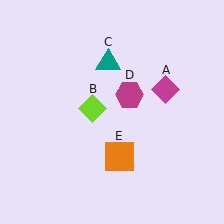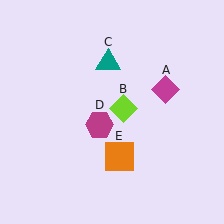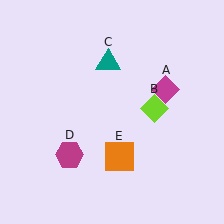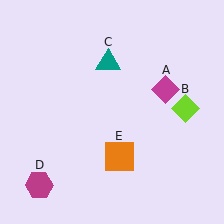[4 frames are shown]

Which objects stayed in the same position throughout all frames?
Magenta diamond (object A) and teal triangle (object C) and orange square (object E) remained stationary.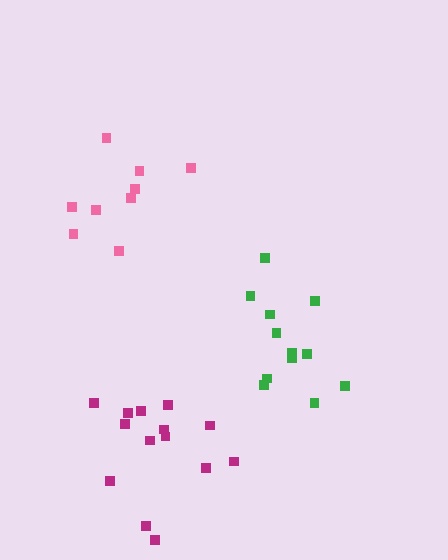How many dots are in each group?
Group 1: 14 dots, Group 2: 9 dots, Group 3: 12 dots (35 total).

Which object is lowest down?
The magenta cluster is bottommost.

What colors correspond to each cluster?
The clusters are colored: magenta, pink, green.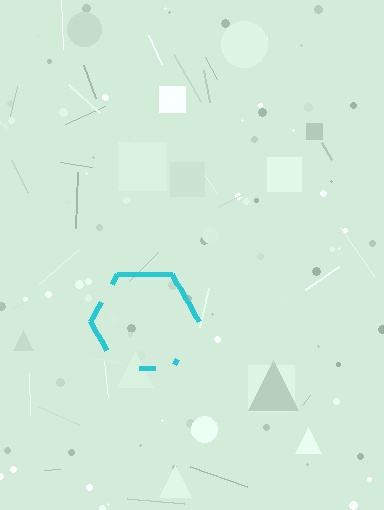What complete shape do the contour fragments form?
The contour fragments form a hexagon.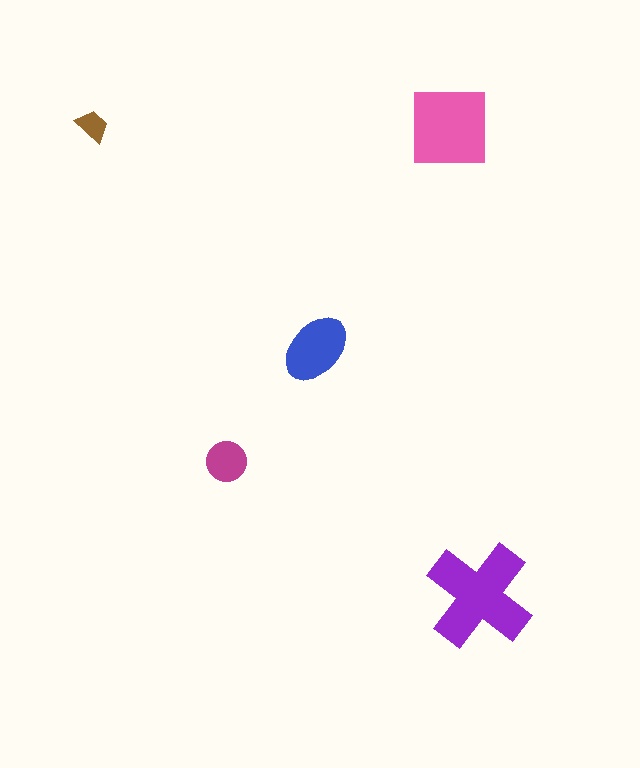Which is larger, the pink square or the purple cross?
The purple cross.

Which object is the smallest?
The brown trapezoid.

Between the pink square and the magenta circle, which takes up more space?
The pink square.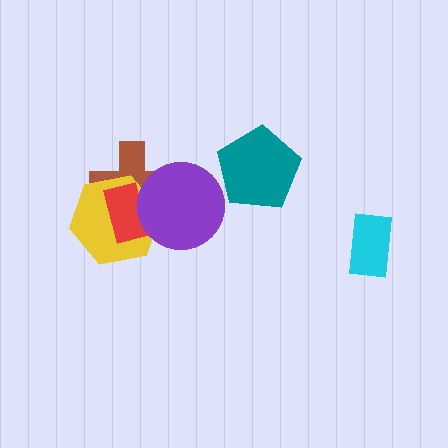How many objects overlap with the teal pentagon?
0 objects overlap with the teal pentagon.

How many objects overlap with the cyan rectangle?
0 objects overlap with the cyan rectangle.